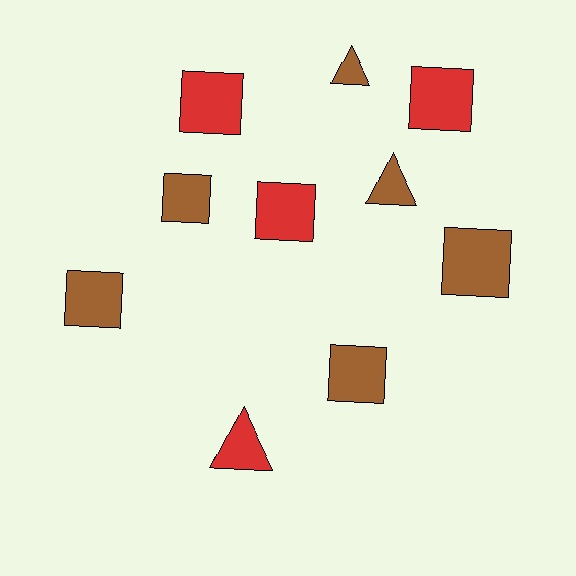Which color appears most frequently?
Brown, with 6 objects.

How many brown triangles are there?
There are 2 brown triangles.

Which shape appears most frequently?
Square, with 7 objects.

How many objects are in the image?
There are 10 objects.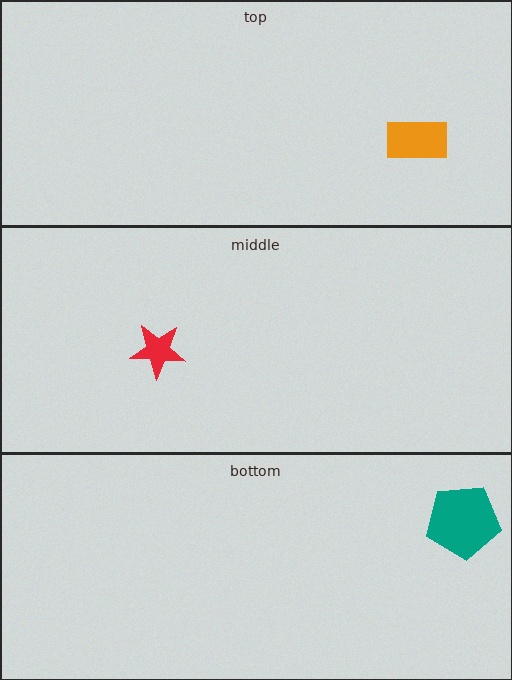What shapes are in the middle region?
The red star.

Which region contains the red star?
The middle region.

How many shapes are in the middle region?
1.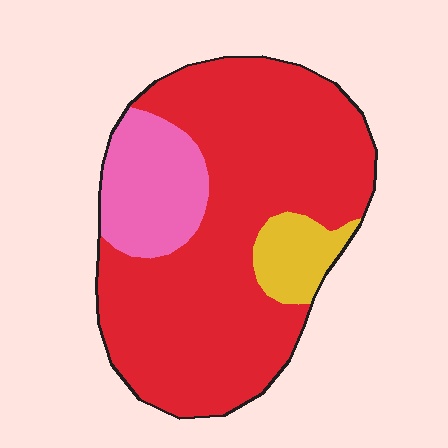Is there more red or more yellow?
Red.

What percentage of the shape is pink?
Pink covers 17% of the shape.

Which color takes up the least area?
Yellow, at roughly 10%.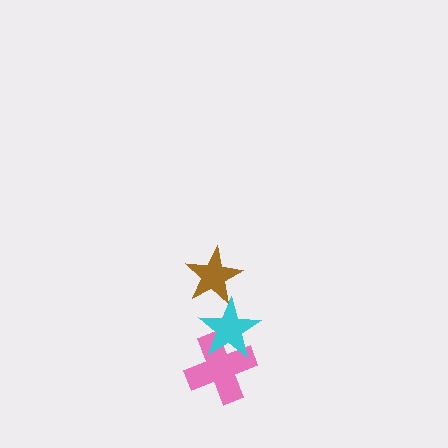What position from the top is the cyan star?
The cyan star is 2nd from the top.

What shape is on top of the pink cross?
The cyan star is on top of the pink cross.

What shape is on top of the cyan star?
The brown star is on top of the cyan star.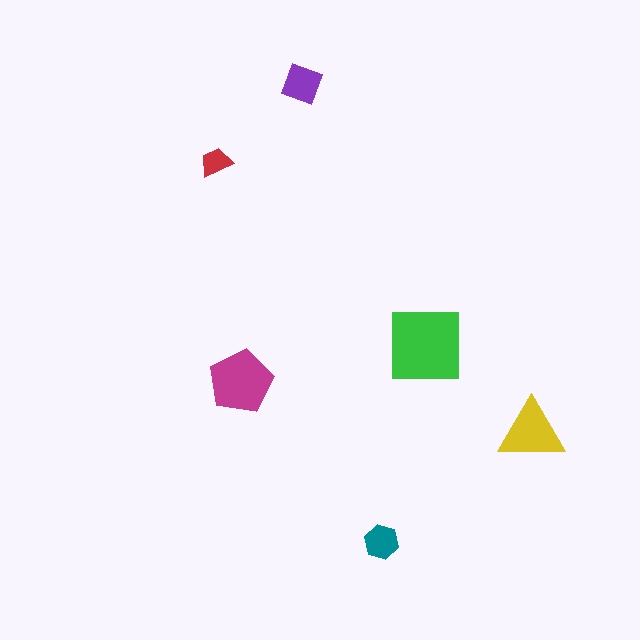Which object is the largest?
The green square.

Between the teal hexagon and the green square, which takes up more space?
The green square.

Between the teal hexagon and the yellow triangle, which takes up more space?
The yellow triangle.